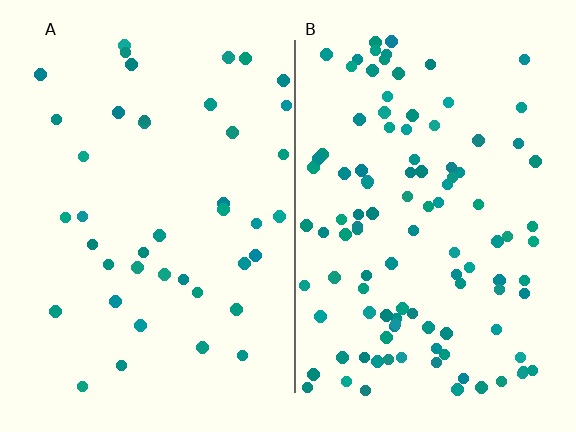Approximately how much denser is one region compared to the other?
Approximately 2.6× — region B over region A.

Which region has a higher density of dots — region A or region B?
B (the right).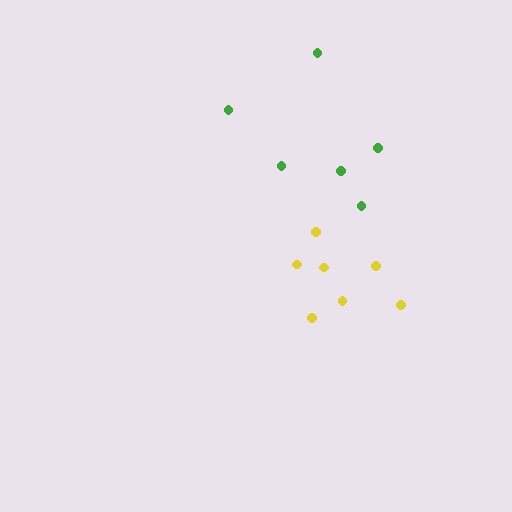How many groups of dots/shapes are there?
There are 2 groups.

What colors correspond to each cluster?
The clusters are colored: yellow, green.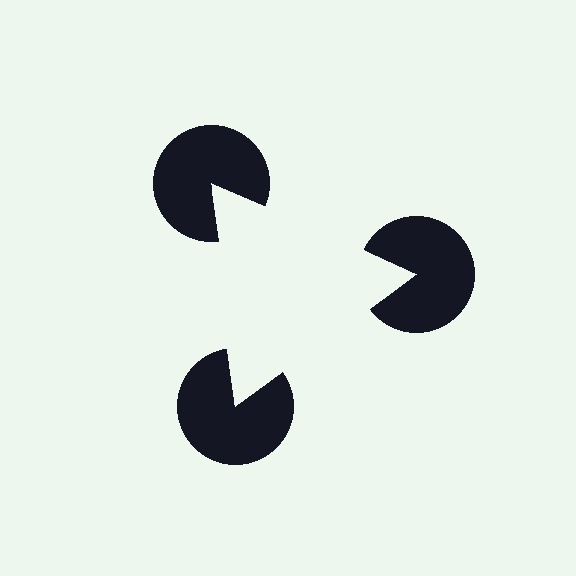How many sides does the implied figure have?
3 sides.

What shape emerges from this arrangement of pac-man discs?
An illusory triangle — its edges are inferred from the aligned wedge cuts in the pac-man discs, not physically drawn.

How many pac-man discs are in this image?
There are 3 — one at each vertex of the illusory triangle.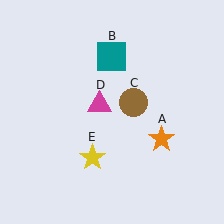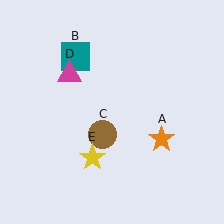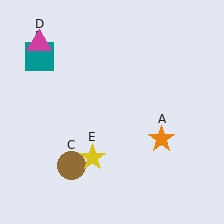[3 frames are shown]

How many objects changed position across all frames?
3 objects changed position: teal square (object B), brown circle (object C), magenta triangle (object D).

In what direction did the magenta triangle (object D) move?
The magenta triangle (object D) moved up and to the left.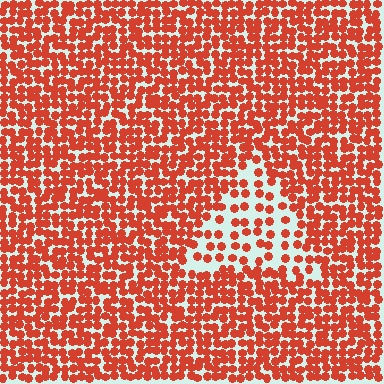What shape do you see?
I see a triangle.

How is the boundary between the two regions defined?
The boundary is defined by a change in element density (approximately 2.2x ratio). All elements are the same color, size, and shape.